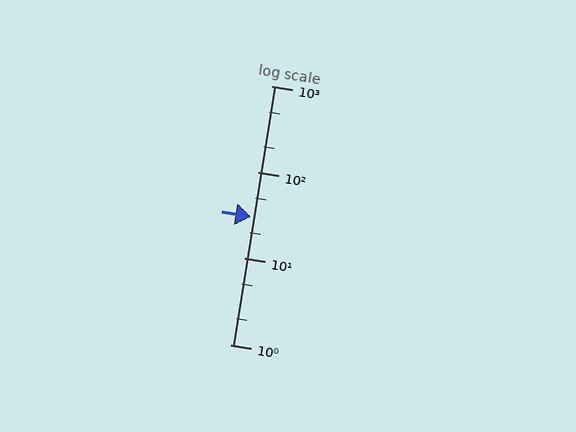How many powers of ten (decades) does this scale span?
The scale spans 3 decades, from 1 to 1000.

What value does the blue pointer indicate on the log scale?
The pointer indicates approximately 30.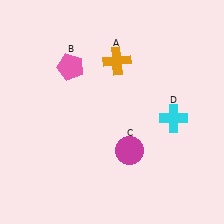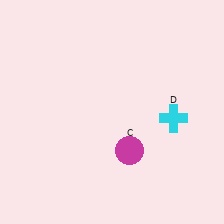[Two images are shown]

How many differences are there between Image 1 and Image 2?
There are 2 differences between the two images.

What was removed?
The orange cross (A), the pink pentagon (B) were removed in Image 2.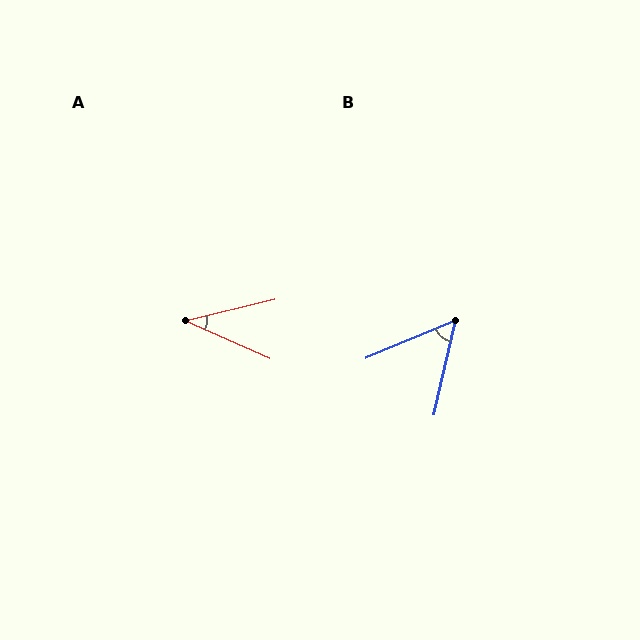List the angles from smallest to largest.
A (38°), B (54°).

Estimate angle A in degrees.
Approximately 38 degrees.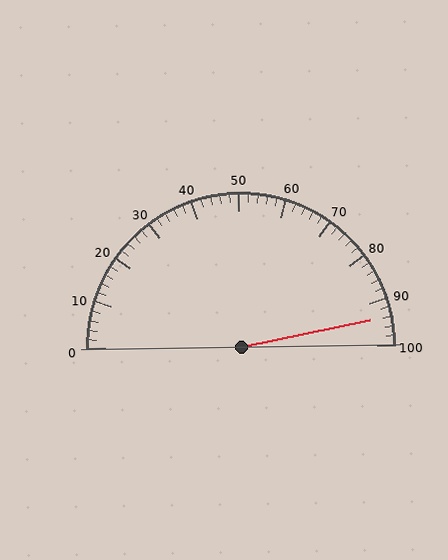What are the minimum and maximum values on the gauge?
The gauge ranges from 0 to 100.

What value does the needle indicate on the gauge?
The needle indicates approximately 94.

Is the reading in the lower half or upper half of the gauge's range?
The reading is in the upper half of the range (0 to 100).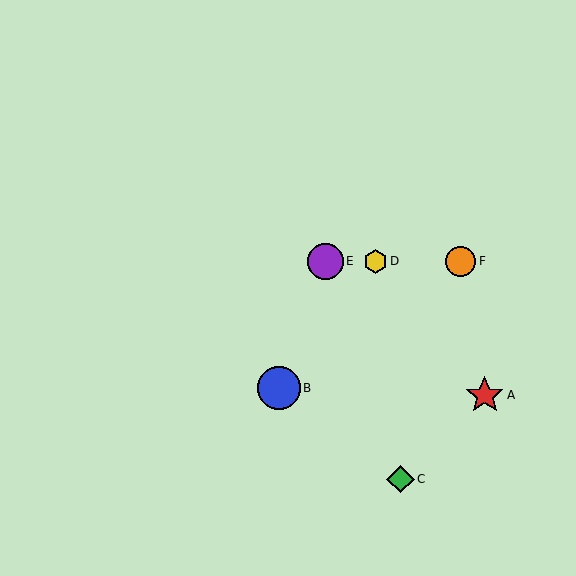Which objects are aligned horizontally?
Objects D, E, F are aligned horizontally.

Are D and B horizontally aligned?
No, D is at y≈261 and B is at y≈388.